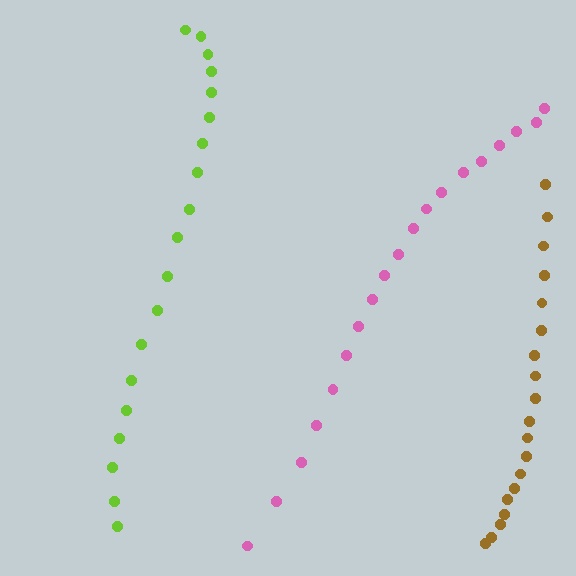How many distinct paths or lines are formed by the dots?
There are 3 distinct paths.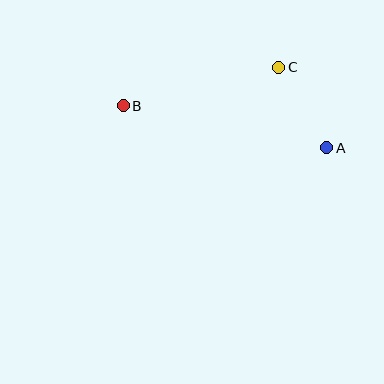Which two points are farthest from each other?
Points A and B are farthest from each other.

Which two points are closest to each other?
Points A and C are closest to each other.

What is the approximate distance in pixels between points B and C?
The distance between B and C is approximately 160 pixels.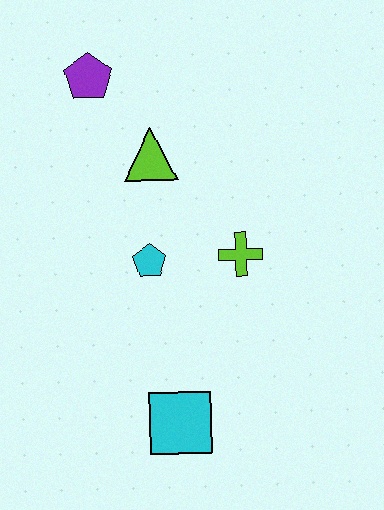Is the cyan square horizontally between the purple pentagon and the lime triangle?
No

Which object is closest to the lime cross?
The cyan pentagon is closest to the lime cross.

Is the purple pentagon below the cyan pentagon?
No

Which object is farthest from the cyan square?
The purple pentagon is farthest from the cyan square.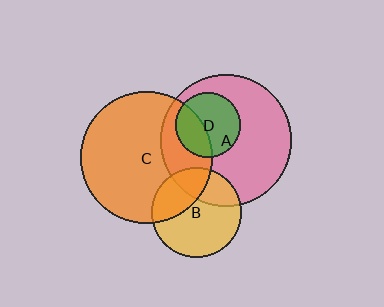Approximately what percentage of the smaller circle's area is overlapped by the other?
Approximately 40%.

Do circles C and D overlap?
Yes.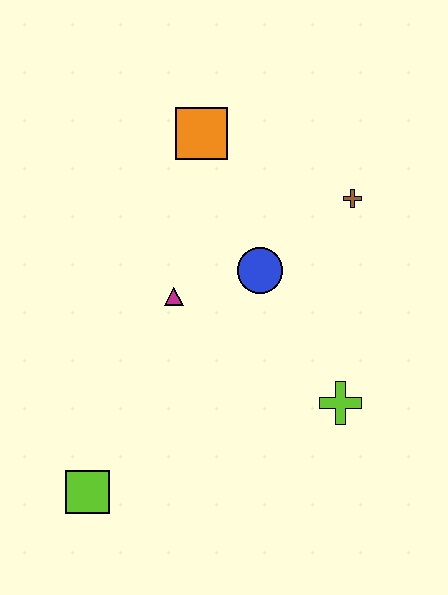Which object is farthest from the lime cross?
The orange square is farthest from the lime cross.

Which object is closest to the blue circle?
The magenta triangle is closest to the blue circle.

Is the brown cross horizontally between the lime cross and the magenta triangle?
No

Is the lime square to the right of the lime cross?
No